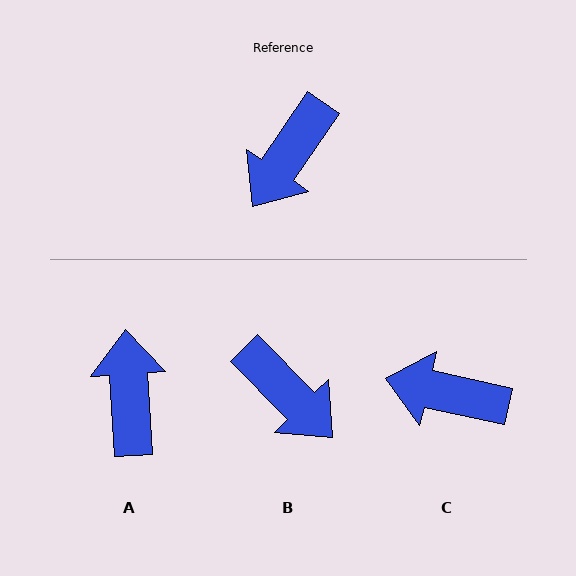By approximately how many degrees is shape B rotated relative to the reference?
Approximately 79 degrees counter-clockwise.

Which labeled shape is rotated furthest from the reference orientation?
A, about 142 degrees away.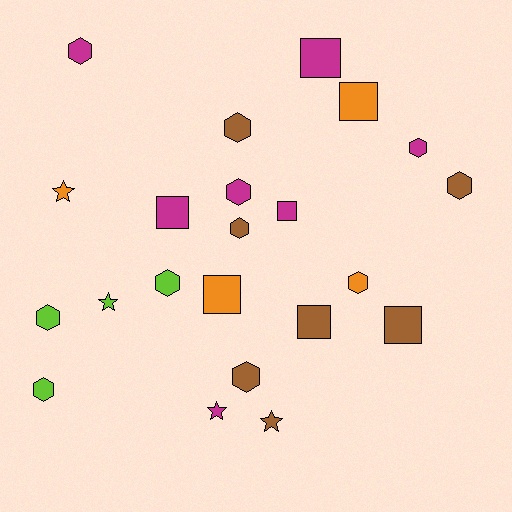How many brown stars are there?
There is 1 brown star.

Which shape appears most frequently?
Hexagon, with 11 objects.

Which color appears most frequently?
Magenta, with 7 objects.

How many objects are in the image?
There are 22 objects.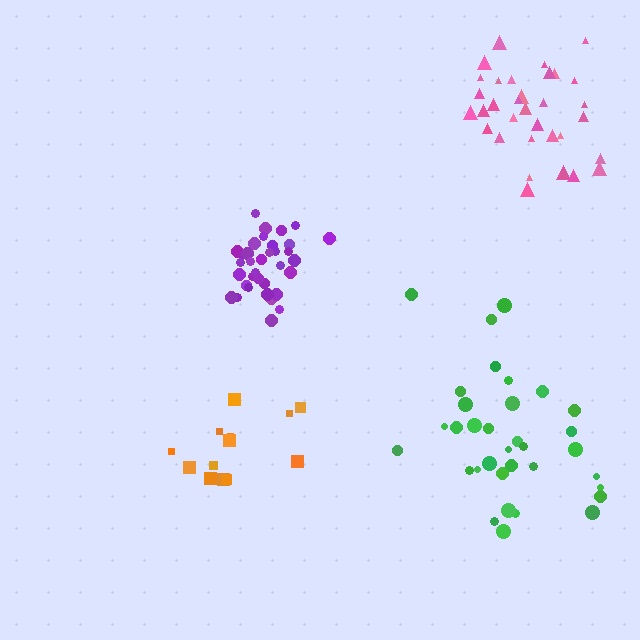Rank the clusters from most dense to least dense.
purple, pink, green, orange.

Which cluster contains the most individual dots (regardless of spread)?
Purple (35).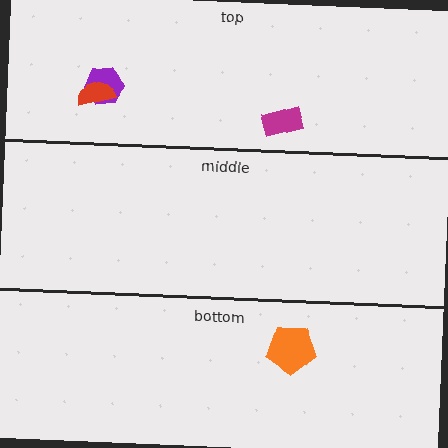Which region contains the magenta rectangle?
The top region.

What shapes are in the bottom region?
The orange pentagon.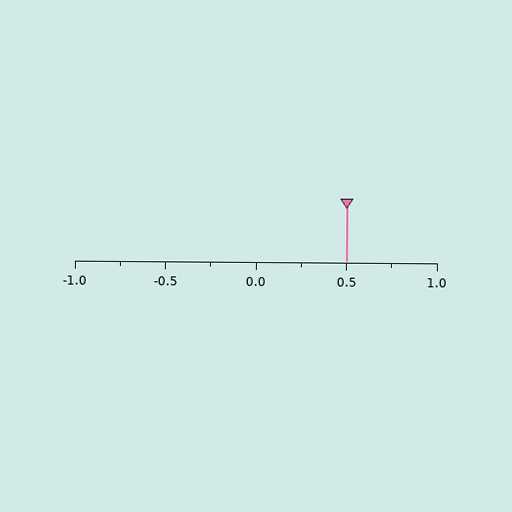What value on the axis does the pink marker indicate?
The marker indicates approximately 0.5.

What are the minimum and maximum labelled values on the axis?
The axis runs from -1.0 to 1.0.